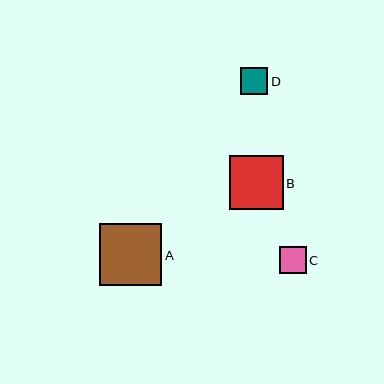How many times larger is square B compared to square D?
Square B is approximately 2.0 times the size of square D.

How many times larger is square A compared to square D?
Square A is approximately 2.3 times the size of square D.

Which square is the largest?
Square A is the largest with a size of approximately 62 pixels.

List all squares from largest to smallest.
From largest to smallest: A, B, D, C.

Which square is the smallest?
Square C is the smallest with a size of approximately 27 pixels.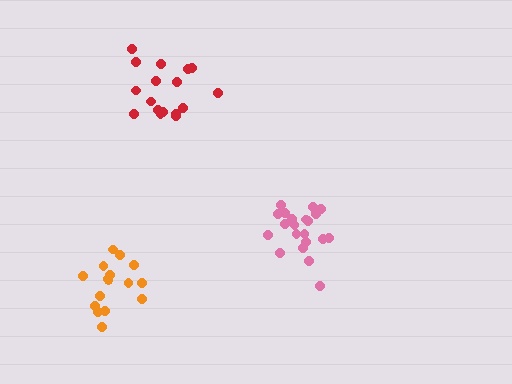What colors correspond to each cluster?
The clusters are colored: pink, red, orange.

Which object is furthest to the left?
The orange cluster is leftmost.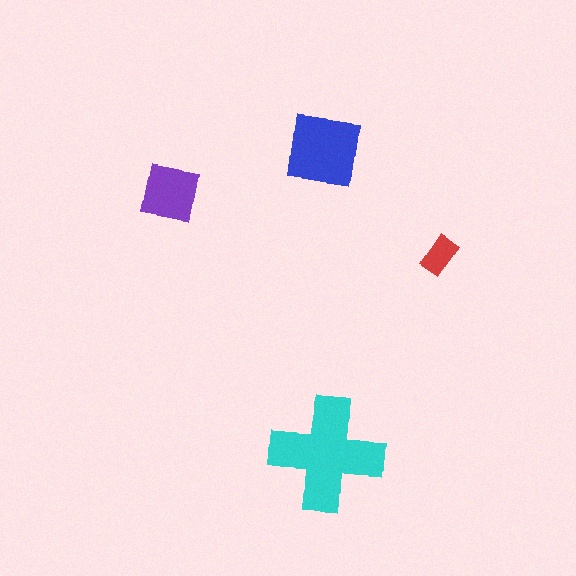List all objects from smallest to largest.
The red rectangle, the purple square, the blue square, the cyan cross.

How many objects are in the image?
There are 4 objects in the image.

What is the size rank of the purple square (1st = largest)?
3rd.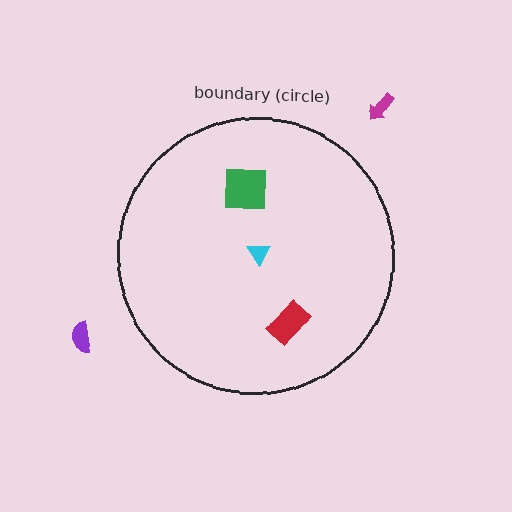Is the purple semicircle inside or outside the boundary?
Outside.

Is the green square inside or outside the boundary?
Inside.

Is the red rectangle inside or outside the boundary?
Inside.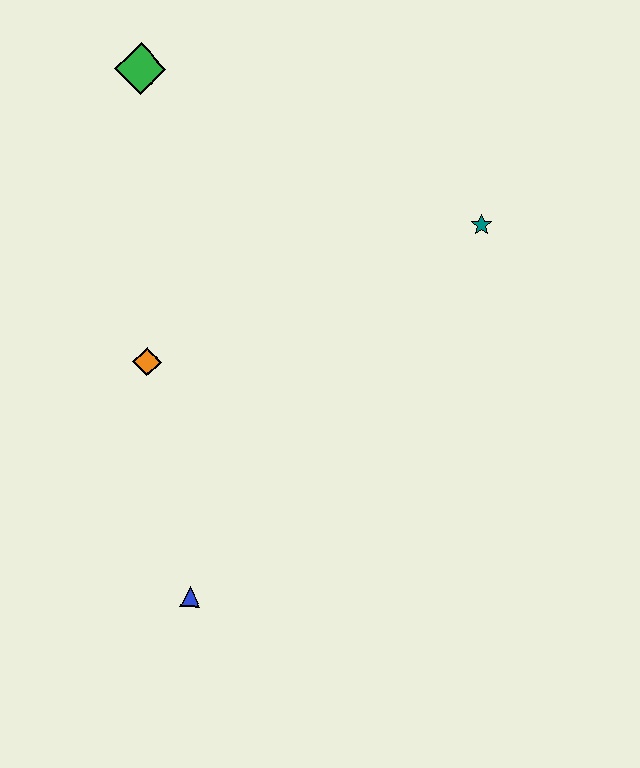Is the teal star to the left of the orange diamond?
No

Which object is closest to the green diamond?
The orange diamond is closest to the green diamond.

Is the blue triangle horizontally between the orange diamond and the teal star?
Yes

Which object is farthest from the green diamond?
The blue triangle is farthest from the green diamond.